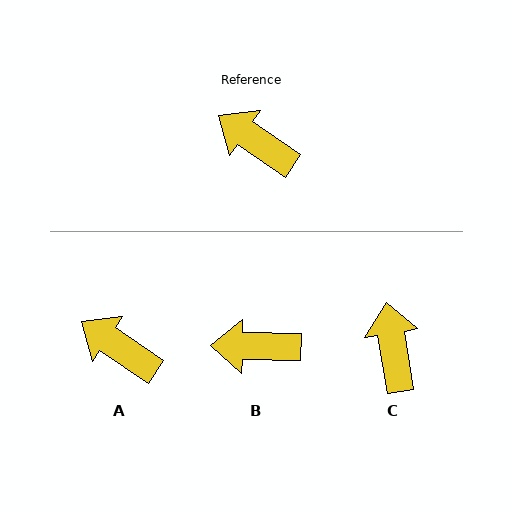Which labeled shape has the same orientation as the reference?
A.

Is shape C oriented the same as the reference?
No, it is off by about 46 degrees.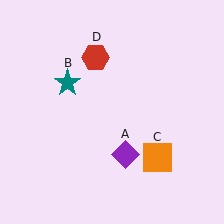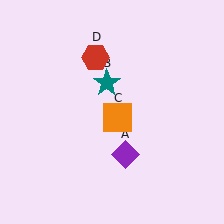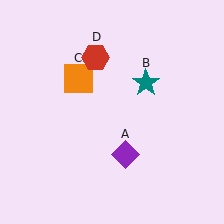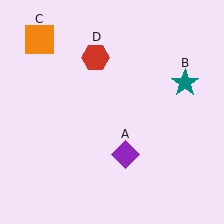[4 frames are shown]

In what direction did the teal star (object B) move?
The teal star (object B) moved right.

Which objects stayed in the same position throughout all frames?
Purple diamond (object A) and red hexagon (object D) remained stationary.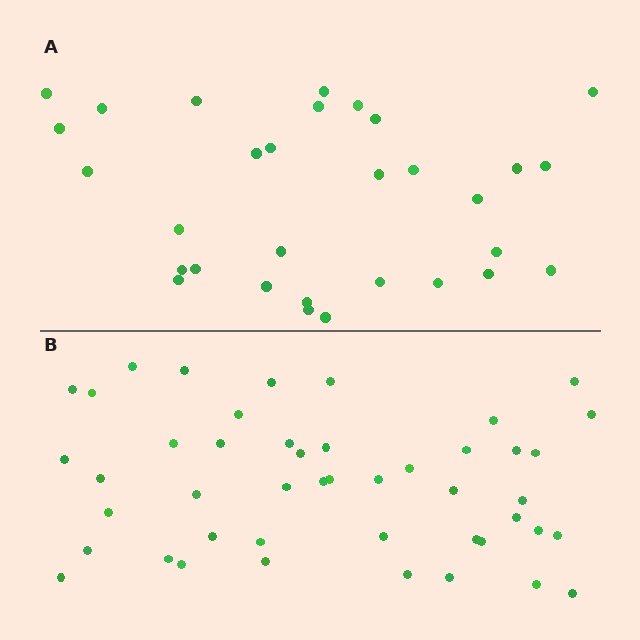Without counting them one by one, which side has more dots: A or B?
Region B (the bottom region) has more dots.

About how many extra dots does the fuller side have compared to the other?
Region B has approximately 15 more dots than region A.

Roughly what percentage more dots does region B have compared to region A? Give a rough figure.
About 50% more.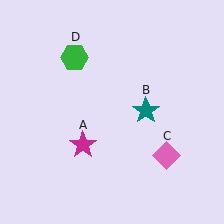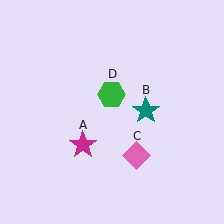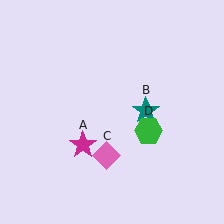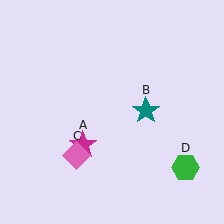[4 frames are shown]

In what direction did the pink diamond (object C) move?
The pink diamond (object C) moved left.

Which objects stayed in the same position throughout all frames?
Magenta star (object A) and teal star (object B) remained stationary.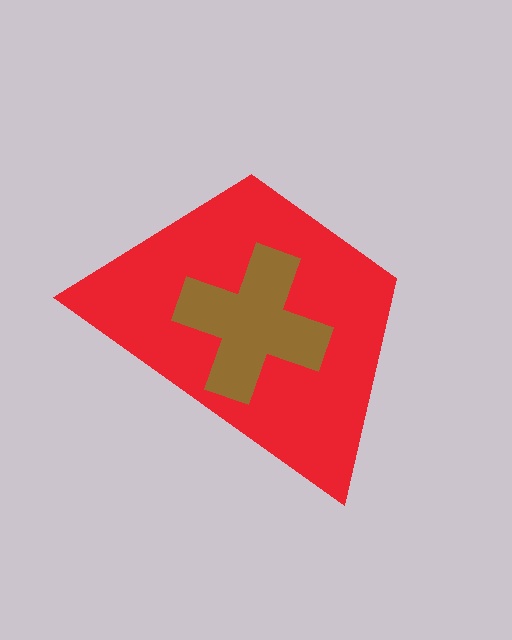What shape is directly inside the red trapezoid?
The brown cross.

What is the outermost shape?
The red trapezoid.